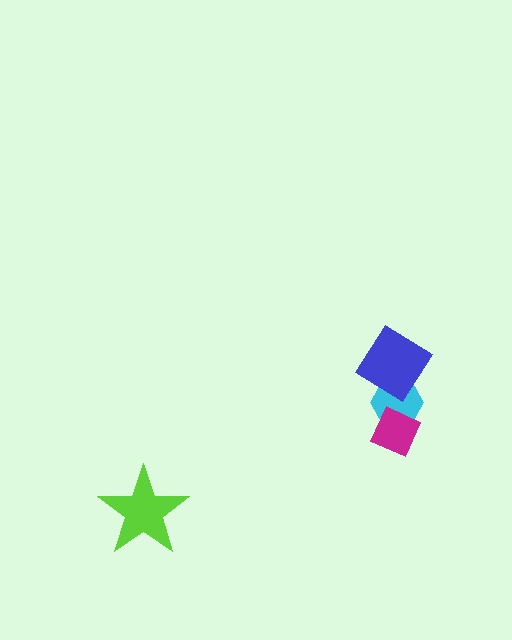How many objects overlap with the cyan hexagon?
2 objects overlap with the cyan hexagon.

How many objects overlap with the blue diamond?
1 object overlaps with the blue diamond.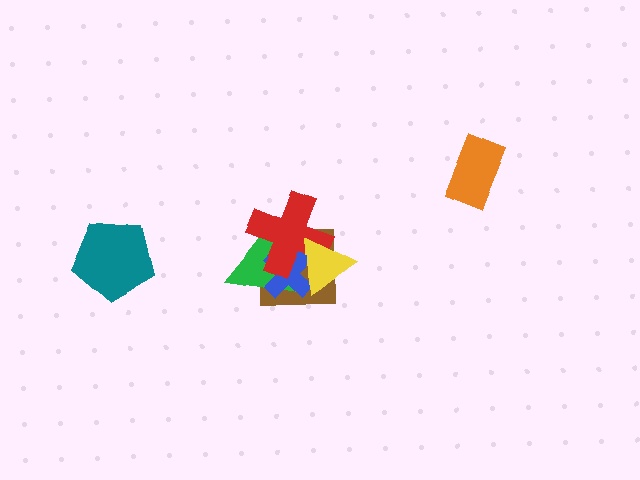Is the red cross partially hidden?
Yes, it is partially covered by another shape.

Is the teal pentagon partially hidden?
No, no other shape covers it.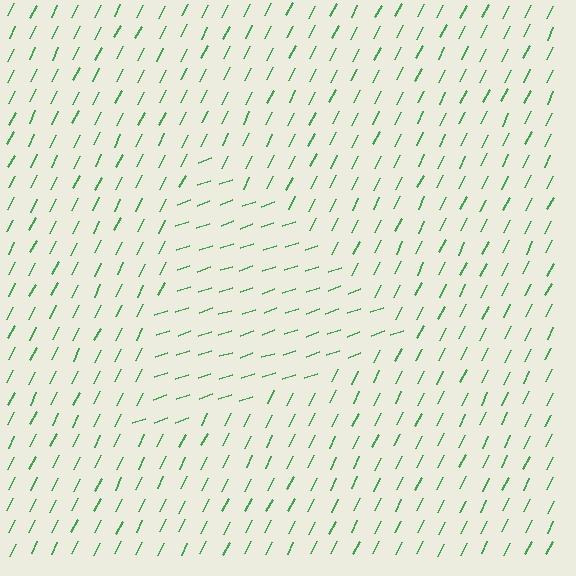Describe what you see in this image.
The image is filled with small green line segments. A triangle region in the image has lines oriented differently from the surrounding lines, creating a visible texture boundary.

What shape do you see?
I see a triangle.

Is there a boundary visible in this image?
Yes, there is a texture boundary formed by a change in line orientation.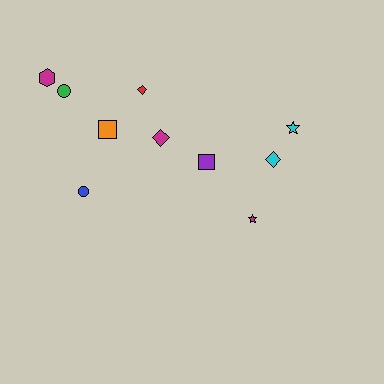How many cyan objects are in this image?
There are 2 cyan objects.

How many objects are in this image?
There are 10 objects.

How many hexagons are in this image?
There is 1 hexagon.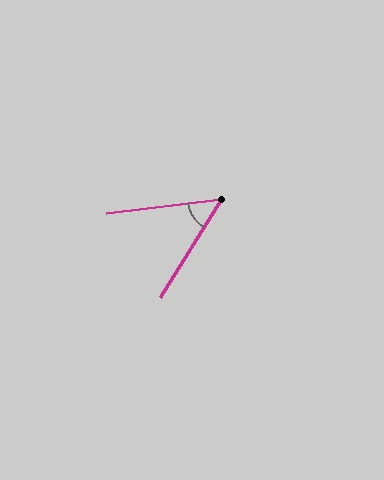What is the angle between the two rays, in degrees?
Approximately 51 degrees.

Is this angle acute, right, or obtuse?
It is acute.